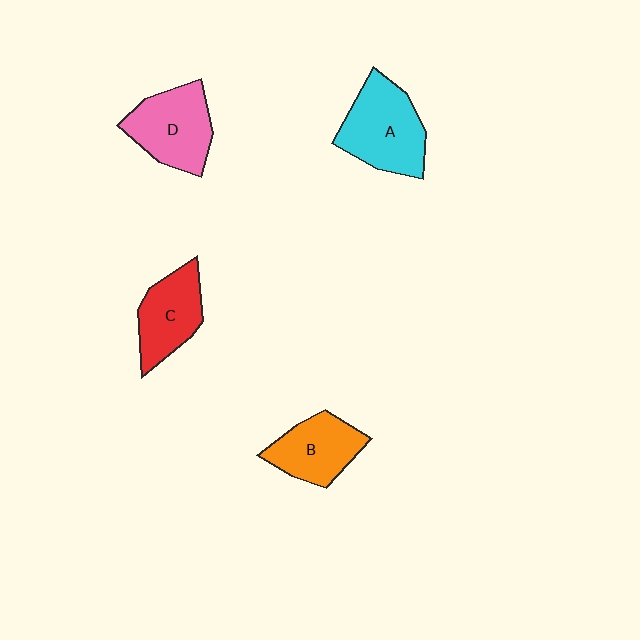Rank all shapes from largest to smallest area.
From largest to smallest: A (cyan), D (pink), C (red), B (orange).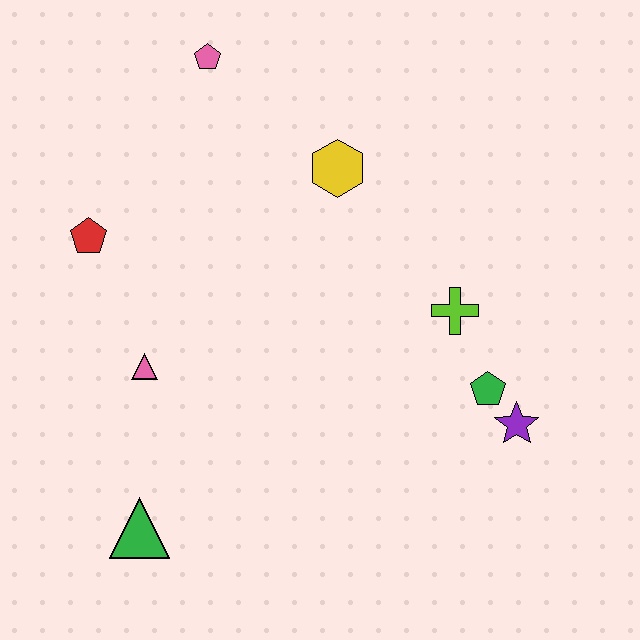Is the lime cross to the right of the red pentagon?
Yes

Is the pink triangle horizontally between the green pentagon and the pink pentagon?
No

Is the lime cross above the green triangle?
Yes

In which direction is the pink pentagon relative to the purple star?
The pink pentagon is above the purple star.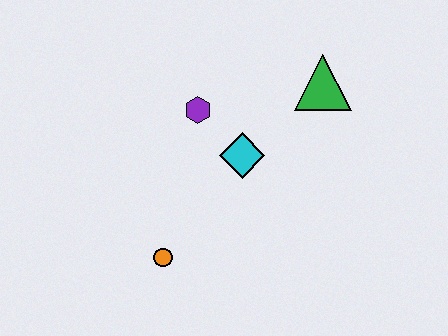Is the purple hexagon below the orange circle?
No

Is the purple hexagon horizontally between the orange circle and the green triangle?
Yes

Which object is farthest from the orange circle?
The green triangle is farthest from the orange circle.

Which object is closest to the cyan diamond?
The purple hexagon is closest to the cyan diamond.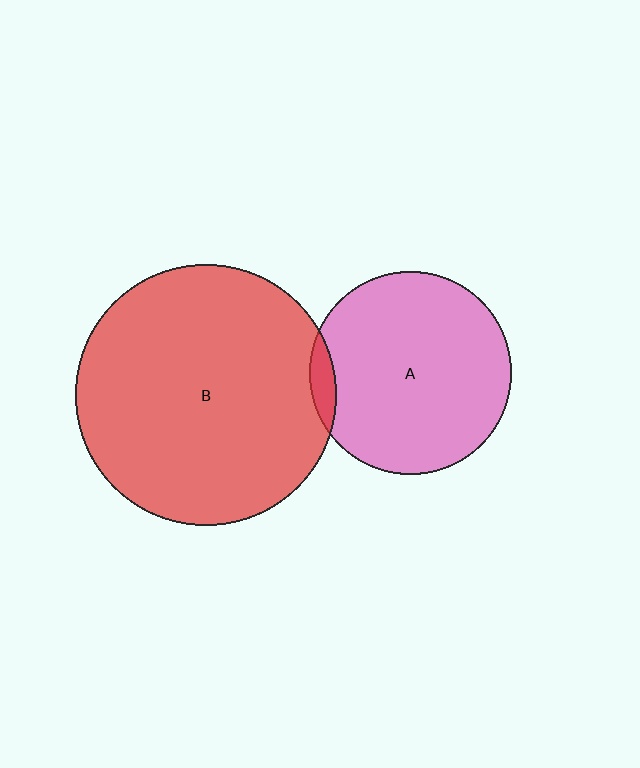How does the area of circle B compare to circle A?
Approximately 1.7 times.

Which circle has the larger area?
Circle B (red).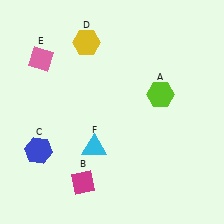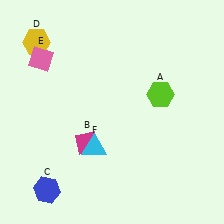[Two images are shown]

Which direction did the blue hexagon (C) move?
The blue hexagon (C) moved down.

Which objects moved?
The objects that moved are: the magenta diamond (B), the blue hexagon (C), the yellow hexagon (D).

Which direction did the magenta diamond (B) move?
The magenta diamond (B) moved up.